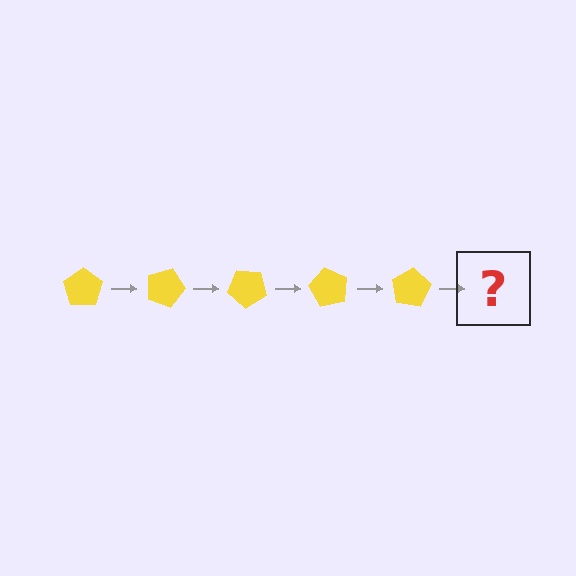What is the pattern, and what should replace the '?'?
The pattern is that the pentagon rotates 20 degrees each step. The '?' should be a yellow pentagon rotated 100 degrees.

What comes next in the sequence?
The next element should be a yellow pentagon rotated 100 degrees.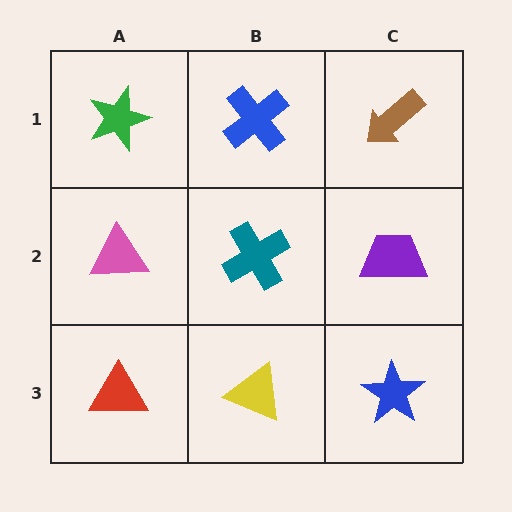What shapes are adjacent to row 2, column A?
A green star (row 1, column A), a red triangle (row 3, column A), a teal cross (row 2, column B).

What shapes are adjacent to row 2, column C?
A brown arrow (row 1, column C), a blue star (row 3, column C), a teal cross (row 2, column B).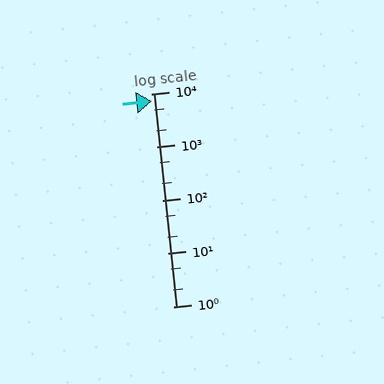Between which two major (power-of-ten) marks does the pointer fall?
The pointer is between 1000 and 10000.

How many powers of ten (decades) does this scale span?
The scale spans 4 decades, from 1 to 10000.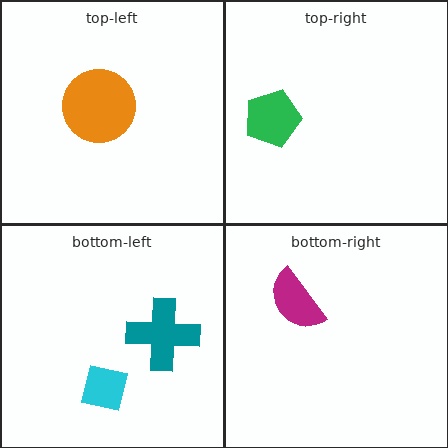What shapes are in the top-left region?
The orange circle.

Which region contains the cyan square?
The bottom-left region.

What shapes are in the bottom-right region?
The magenta semicircle.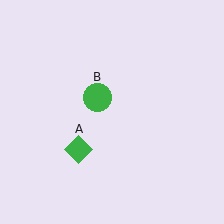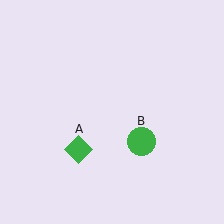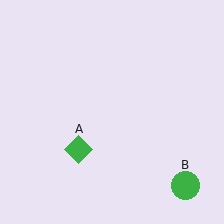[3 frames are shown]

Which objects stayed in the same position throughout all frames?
Green diamond (object A) remained stationary.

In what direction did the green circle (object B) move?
The green circle (object B) moved down and to the right.